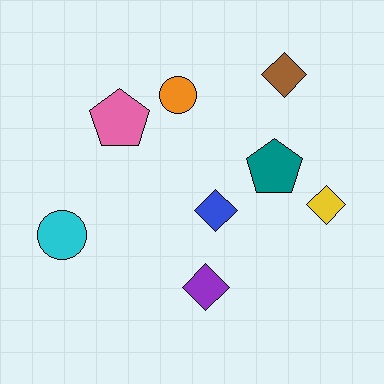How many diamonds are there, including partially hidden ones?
There are 4 diamonds.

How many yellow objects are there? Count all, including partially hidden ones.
There is 1 yellow object.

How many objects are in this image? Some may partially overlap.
There are 8 objects.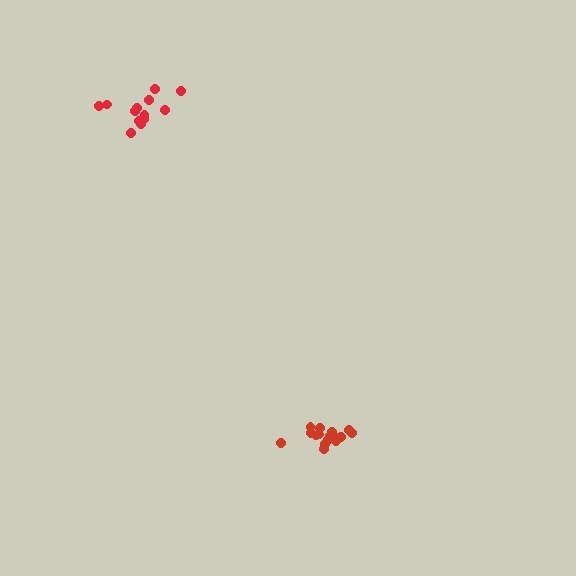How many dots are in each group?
Group 1: 13 dots, Group 2: 16 dots (29 total).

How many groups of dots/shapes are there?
There are 2 groups.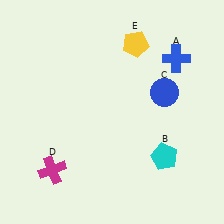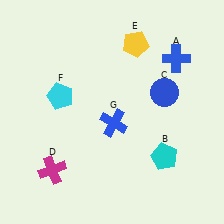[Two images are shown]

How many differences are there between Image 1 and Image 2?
There are 2 differences between the two images.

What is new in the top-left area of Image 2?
A cyan pentagon (F) was added in the top-left area of Image 2.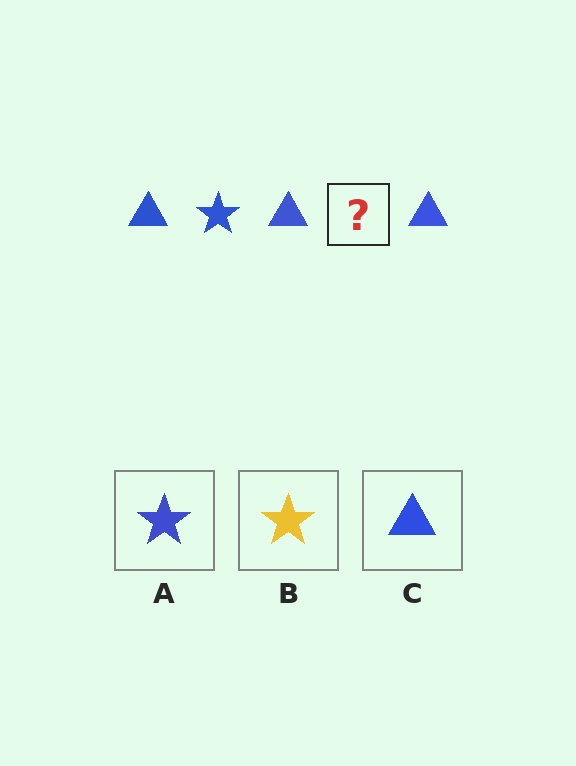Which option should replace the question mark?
Option A.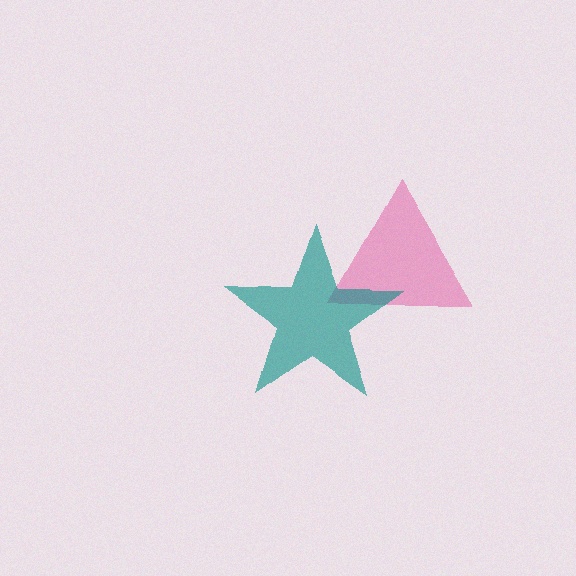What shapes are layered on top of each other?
The layered shapes are: a pink triangle, a teal star.